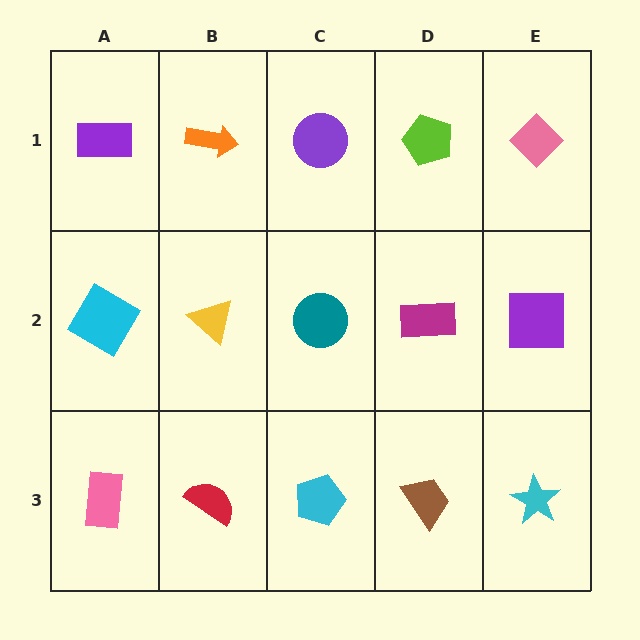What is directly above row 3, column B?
A yellow triangle.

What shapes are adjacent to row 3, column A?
A cyan diamond (row 2, column A), a red semicircle (row 3, column B).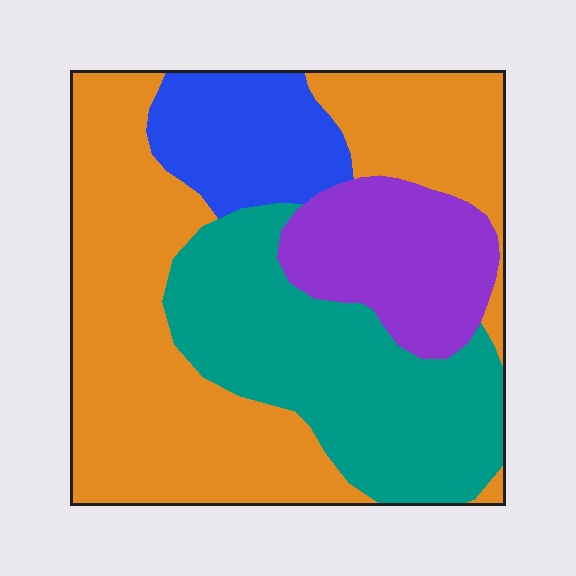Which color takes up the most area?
Orange, at roughly 45%.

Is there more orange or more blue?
Orange.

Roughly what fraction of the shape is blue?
Blue covers about 10% of the shape.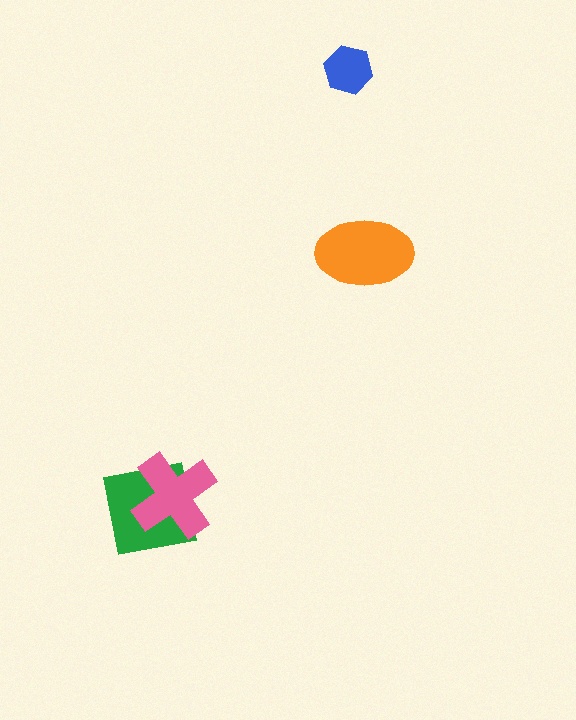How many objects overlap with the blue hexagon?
0 objects overlap with the blue hexagon.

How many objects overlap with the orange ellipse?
0 objects overlap with the orange ellipse.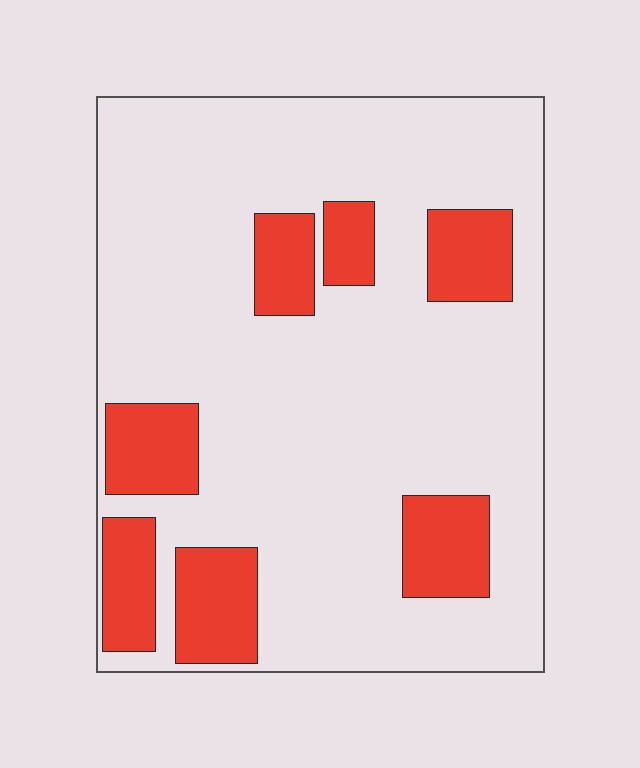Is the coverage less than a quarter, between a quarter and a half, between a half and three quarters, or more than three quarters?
Less than a quarter.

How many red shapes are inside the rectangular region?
7.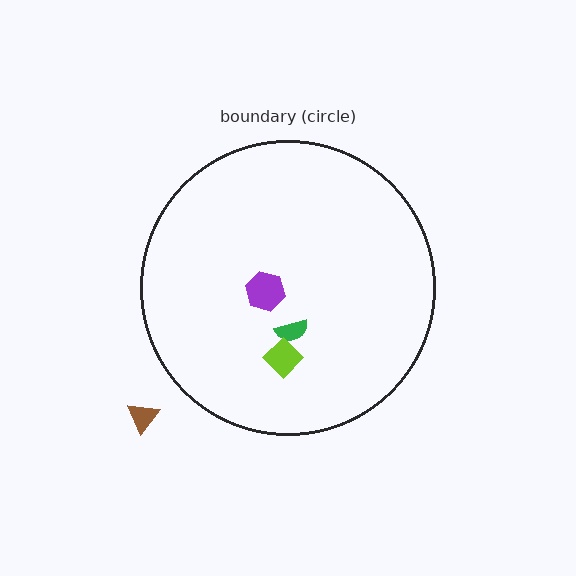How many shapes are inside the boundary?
3 inside, 1 outside.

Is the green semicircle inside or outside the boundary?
Inside.